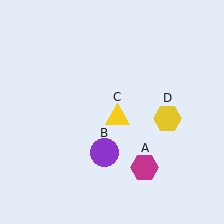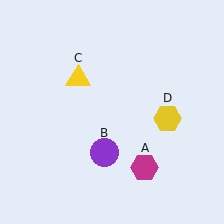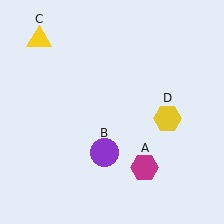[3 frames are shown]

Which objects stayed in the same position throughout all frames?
Magenta hexagon (object A) and purple circle (object B) and yellow hexagon (object D) remained stationary.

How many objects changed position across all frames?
1 object changed position: yellow triangle (object C).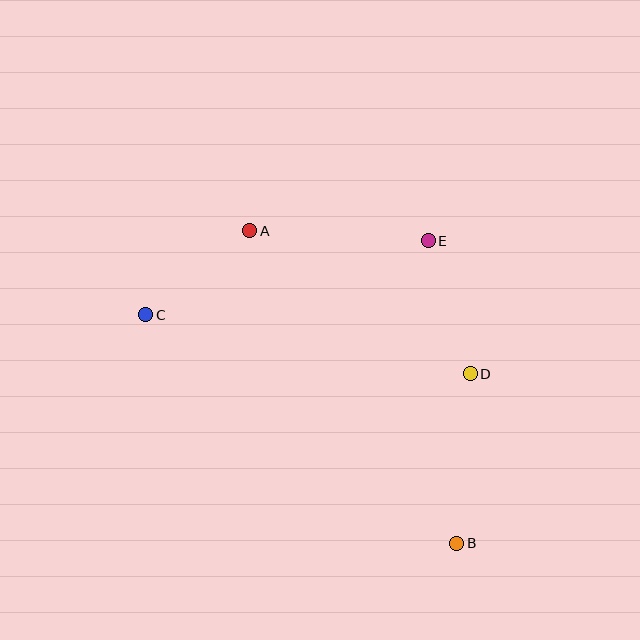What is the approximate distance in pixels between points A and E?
The distance between A and E is approximately 179 pixels.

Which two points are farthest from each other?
Points B and C are farthest from each other.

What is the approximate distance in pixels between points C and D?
The distance between C and D is approximately 330 pixels.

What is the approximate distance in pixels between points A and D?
The distance between A and D is approximately 263 pixels.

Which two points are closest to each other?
Points A and C are closest to each other.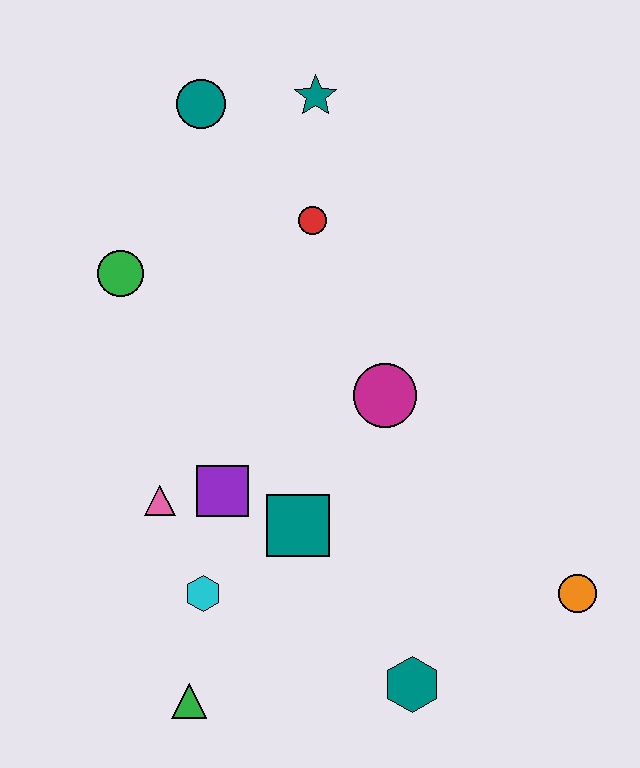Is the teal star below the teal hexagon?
No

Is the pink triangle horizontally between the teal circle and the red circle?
No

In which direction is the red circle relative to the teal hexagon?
The red circle is above the teal hexagon.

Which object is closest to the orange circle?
The teal hexagon is closest to the orange circle.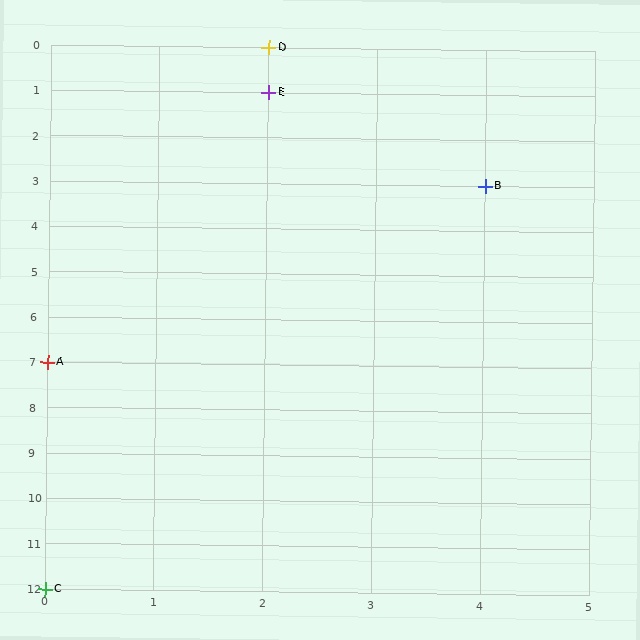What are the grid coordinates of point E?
Point E is at grid coordinates (2, 1).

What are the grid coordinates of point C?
Point C is at grid coordinates (0, 12).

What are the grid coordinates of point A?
Point A is at grid coordinates (0, 7).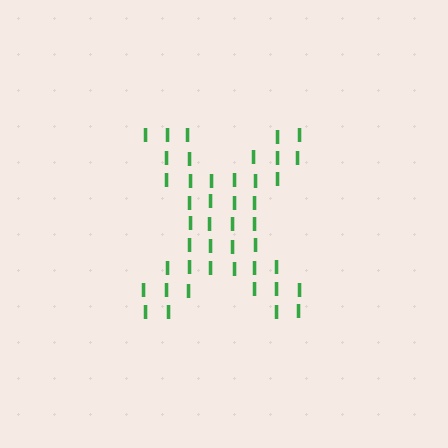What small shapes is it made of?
It is made of small letter I's.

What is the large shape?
The large shape is the letter X.